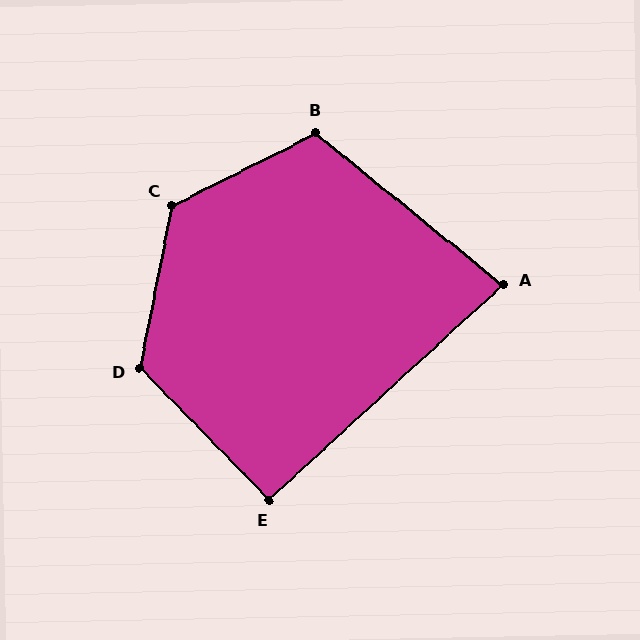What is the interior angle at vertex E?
Approximately 92 degrees (approximately right).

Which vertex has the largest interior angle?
C, at approximately 128 degrees.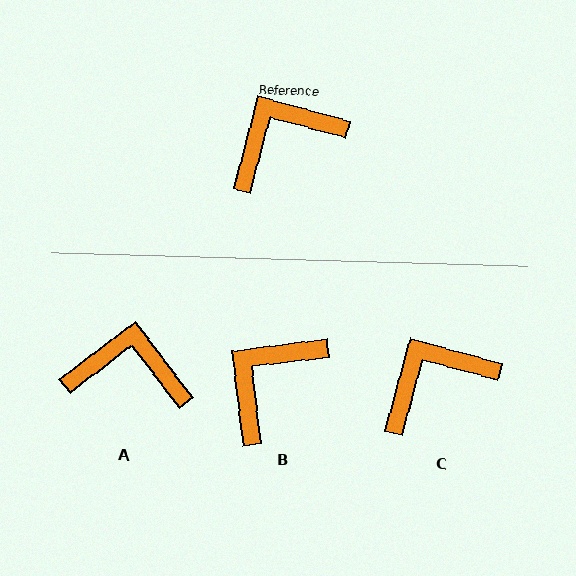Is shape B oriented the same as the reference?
No, it is off by about 22 degrees.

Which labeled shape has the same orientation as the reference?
C.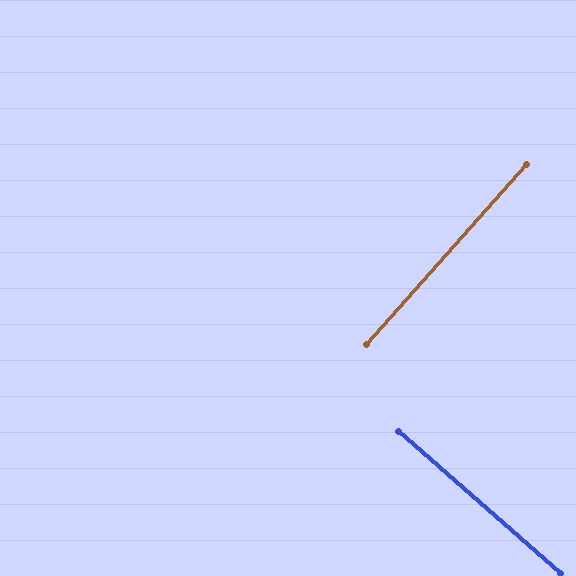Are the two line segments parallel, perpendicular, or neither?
Perpendicular — they meet at approximately 89°.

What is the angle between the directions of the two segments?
Approximately 89 degrees.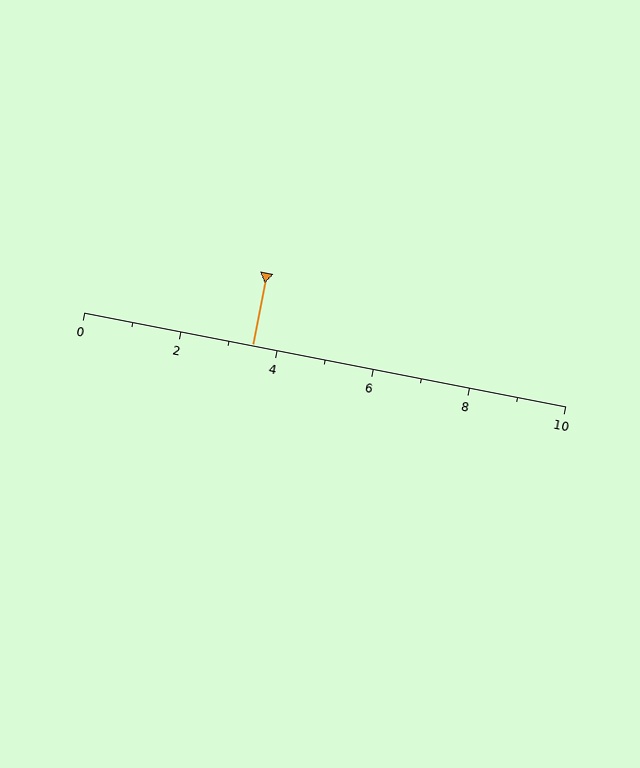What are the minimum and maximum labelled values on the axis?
The axis runs from 0 to 10.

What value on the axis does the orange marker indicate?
The marker indicates approximately 3.5.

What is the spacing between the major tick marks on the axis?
The major ticks are spaced 2 apart.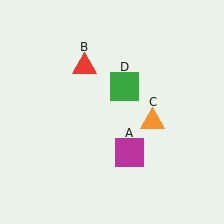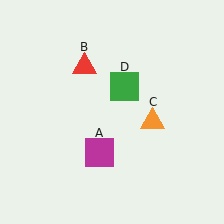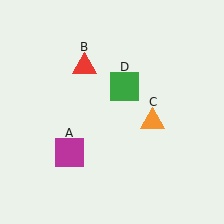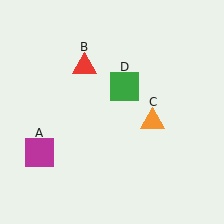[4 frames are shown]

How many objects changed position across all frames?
1 object changed position: magenta square (object A).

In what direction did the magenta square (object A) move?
The magenta square (object A) moved left.